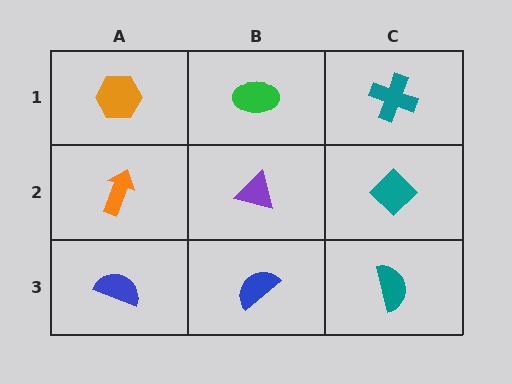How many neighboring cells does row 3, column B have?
3.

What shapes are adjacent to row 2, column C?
A teal cross (row 1, column C), a teal semicircle (row 3, column C), a purple triangle (row 2, column B).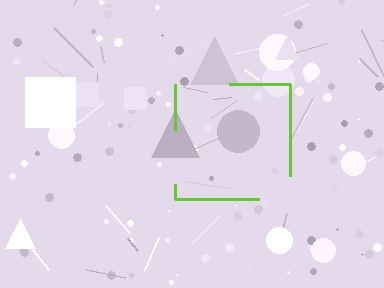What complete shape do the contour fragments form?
The contour fragments form a square.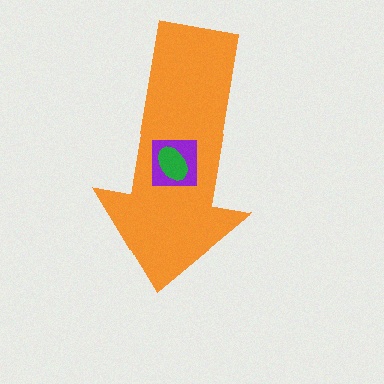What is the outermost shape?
The orange arrow.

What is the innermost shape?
The green ellipse.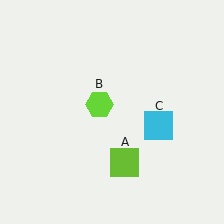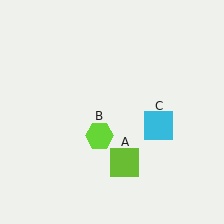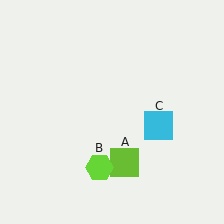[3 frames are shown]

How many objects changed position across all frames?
1 object changed position: lime hexagon (object B).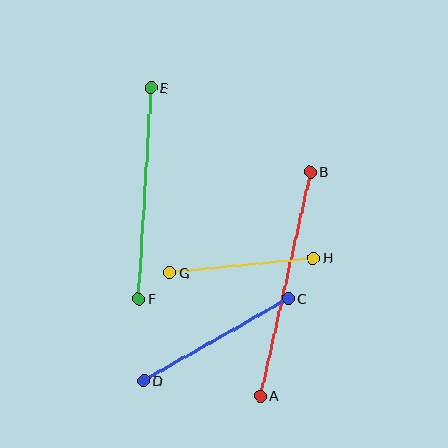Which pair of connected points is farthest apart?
Points A and B are farthest apart.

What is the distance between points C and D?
The distance is approximately 166 pixels.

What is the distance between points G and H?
The distance is approximately 144 pixels.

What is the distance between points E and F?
The distance is approximately 211 pixels.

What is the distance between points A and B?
The distance is approximately 230 pixels.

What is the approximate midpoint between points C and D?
The midpoint is at approximately (216, 340) pixels.